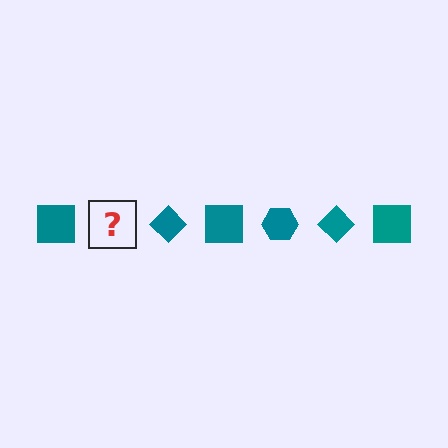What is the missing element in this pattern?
The missing element is a teal hexagon.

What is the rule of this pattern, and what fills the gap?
The rule is that the pattern cycles through square, hexagon, diamond shapes in teal. The gap should be filled with a teal hexagon.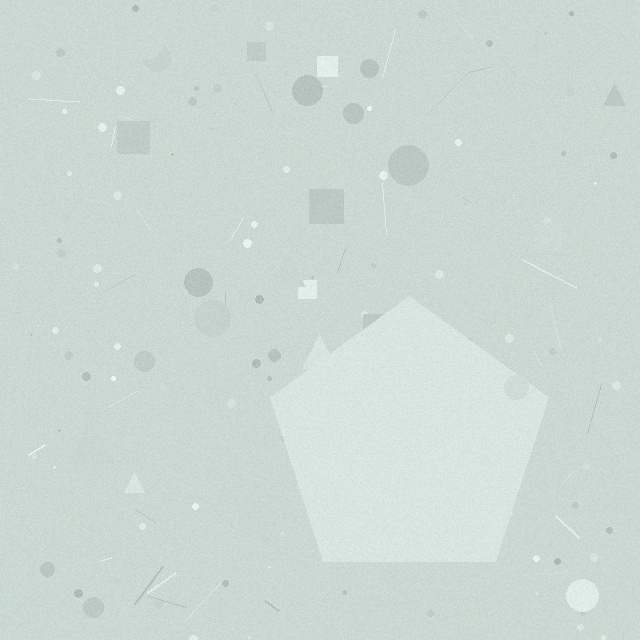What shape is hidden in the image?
A pentagon is hidden in the image.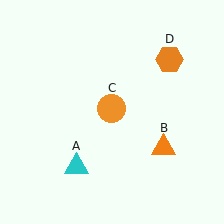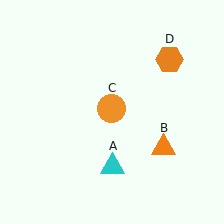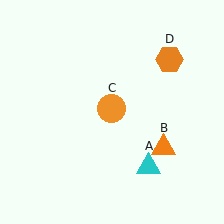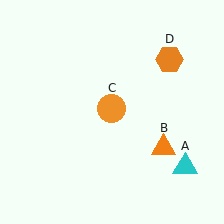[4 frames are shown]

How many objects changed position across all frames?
1 object changed position: cyan triangle (object A).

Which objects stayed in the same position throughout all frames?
Orange triangle (object B) and orange circle (object C) and orange hexagon (object D) remained stationary.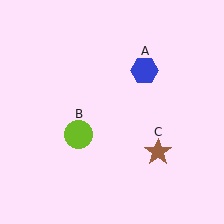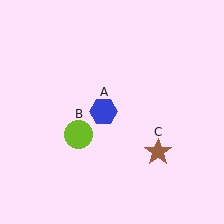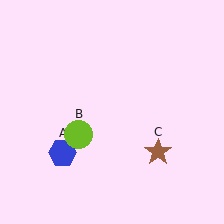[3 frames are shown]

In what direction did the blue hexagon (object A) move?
The blue hexagon (object A) moved down and to the left.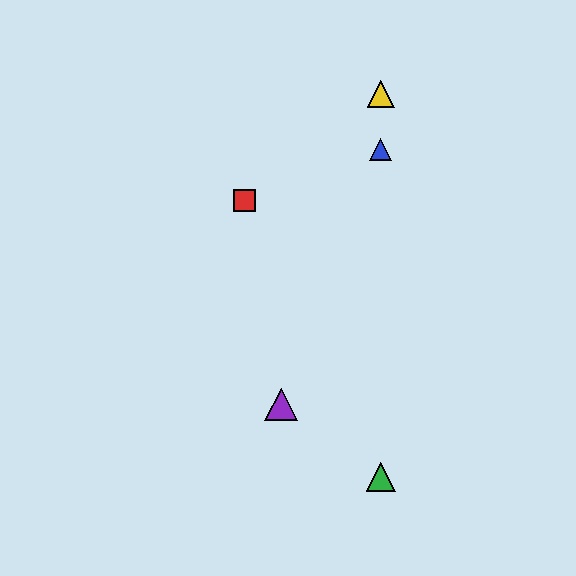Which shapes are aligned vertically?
The blue triangle, the green triangle, the yellow triangle are aligned vertically.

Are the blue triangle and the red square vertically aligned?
No, the blue triangle is at x≈381 and the red square is at x≈244.